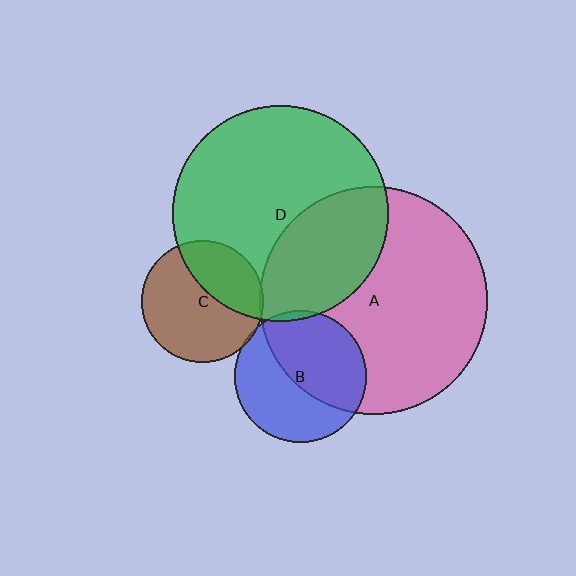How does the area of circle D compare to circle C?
Approximately 3.1 times.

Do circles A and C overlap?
Yes.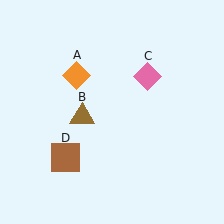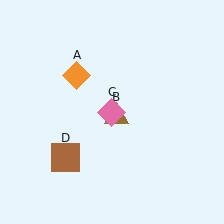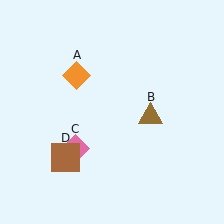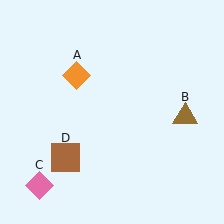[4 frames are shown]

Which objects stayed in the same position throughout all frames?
Orange diamond (object A) and brown square (object D) remained stationary.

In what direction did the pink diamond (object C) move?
The pink diamond (object C) moved down and to the left.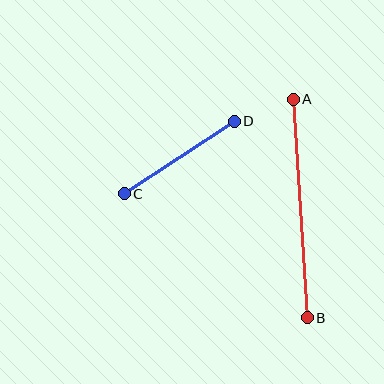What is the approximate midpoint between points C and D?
The midpoint is at approximately (179, 157) pixels.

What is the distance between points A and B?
The distance is approximately 219 pixels.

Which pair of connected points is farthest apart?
Points A and B are farthest apart.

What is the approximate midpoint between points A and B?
The midpoint is at approximately (300, 208) pixels.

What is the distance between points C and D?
The distance is approximately 132 pixels.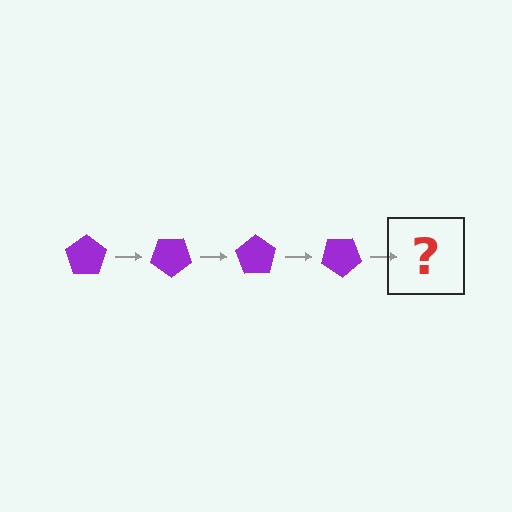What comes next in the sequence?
The next element should be a purple pentagon rotated 140 degrees.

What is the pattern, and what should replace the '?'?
The pattern is that the pentagon rotates 35 degrees each step. The '?' should be a purple pentagon rotated 140 degrees.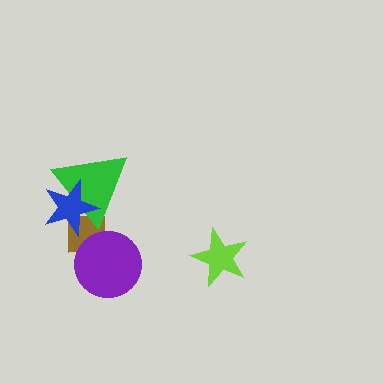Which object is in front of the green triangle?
The blue star is in front of the green triangle.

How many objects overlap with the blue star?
2 objects overlap with the blue star.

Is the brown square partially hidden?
Yes, it is partially covered by another shape.